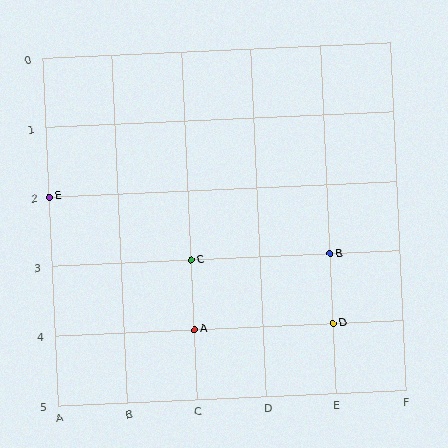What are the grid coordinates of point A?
Point A is at grid coordinates (C, 4).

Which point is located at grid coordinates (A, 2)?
Point E is at (A, 2).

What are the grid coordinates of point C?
Point C is at grid coordinates (C, 3).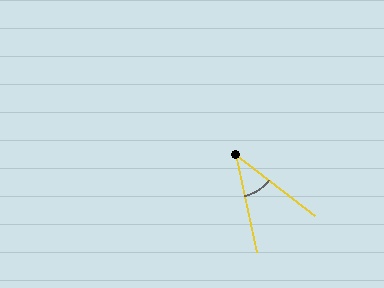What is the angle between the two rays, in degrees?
Approximately 41 degrees.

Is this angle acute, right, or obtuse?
It is acute.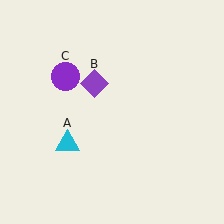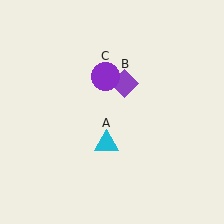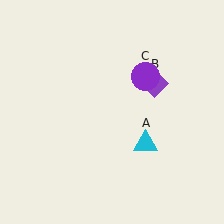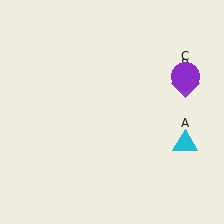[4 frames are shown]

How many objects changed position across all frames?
3 objects changed position: cyan triangle (object A), purple diamond (object B), purple circle (object C).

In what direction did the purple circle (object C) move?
The purple circle (object C) moved right.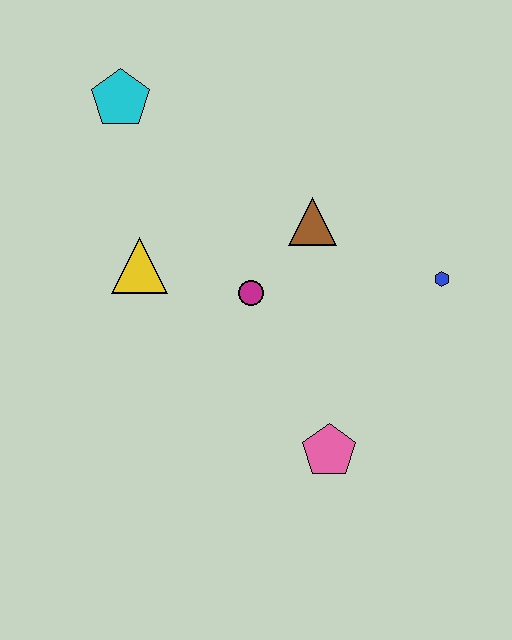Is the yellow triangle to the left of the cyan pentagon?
No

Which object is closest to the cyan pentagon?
The yellow triangle is closest to the cyan pentagon.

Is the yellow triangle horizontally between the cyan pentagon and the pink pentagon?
Yes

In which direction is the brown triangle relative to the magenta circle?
The brown triangle is above the magenta circle.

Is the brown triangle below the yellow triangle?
No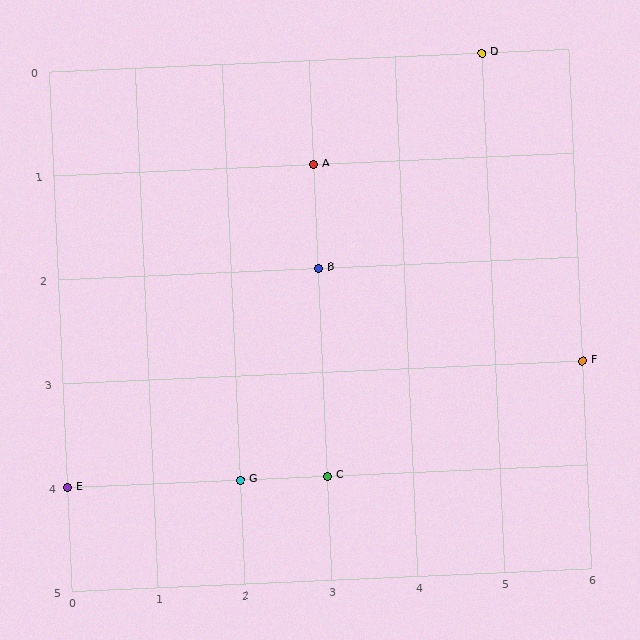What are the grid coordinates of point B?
Point B is at grid coordinates (3, 2).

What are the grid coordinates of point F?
Point F is at grid coordinates (6, 3).